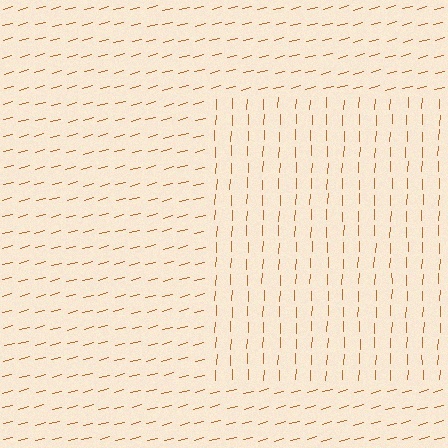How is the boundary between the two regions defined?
The boundary is defined purely by a change in line orientation (approximately 73 degrees difference). All lines are the same color and thickness.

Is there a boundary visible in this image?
Yes, there is a texture boundary formed by a change in line orientation.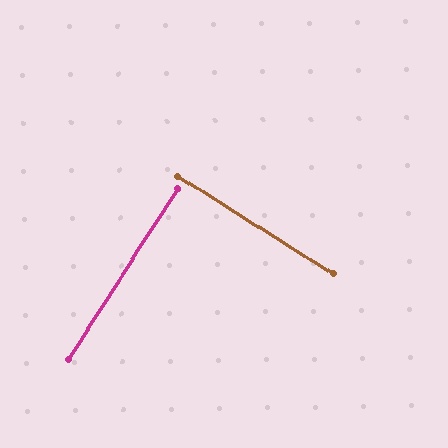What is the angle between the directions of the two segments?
Approximately 90 degrees.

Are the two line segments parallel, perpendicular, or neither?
Perpendicular — they meet at approximately 90°.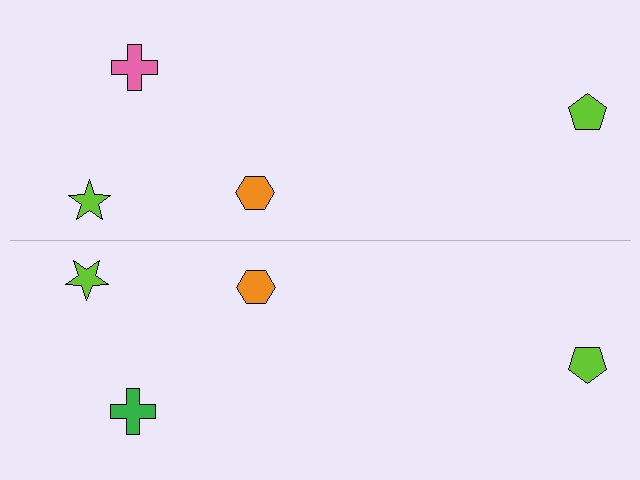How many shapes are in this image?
There are 8 shapes in this image.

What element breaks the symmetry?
The green cross on the bottom side breaks the symmetry — its mirror counterpart is pink.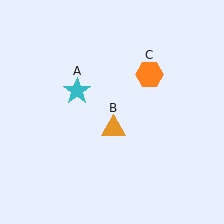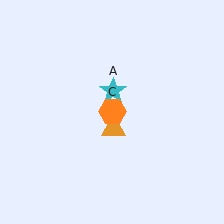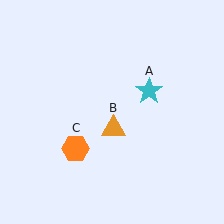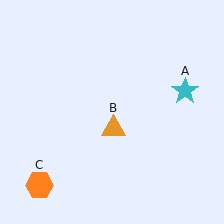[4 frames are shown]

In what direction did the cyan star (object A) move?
The cyan star (object A) moved right.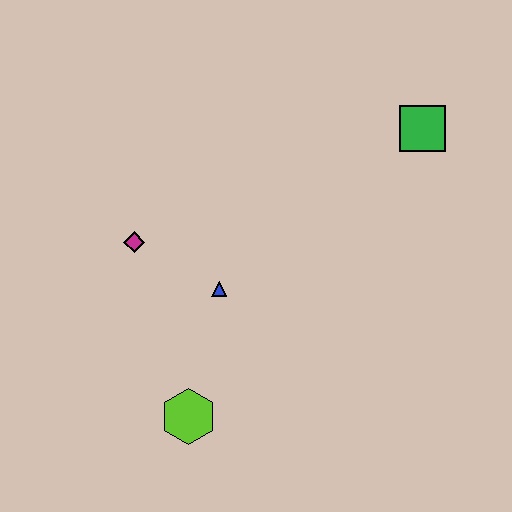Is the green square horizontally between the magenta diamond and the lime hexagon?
No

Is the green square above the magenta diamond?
Yes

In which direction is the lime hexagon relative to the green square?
The lime hexagon is below the green square.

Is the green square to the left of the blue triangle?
No